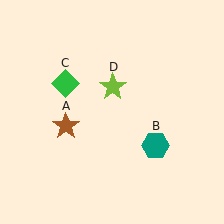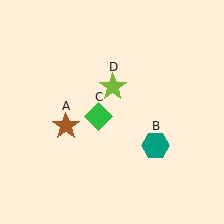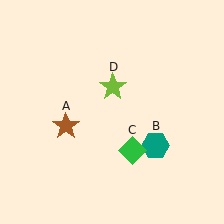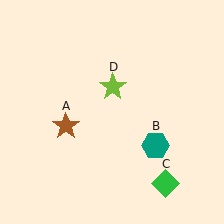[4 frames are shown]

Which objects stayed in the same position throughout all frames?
Brown star (object A) and teal hexagon (object B) and lime star (object D) remained stationary.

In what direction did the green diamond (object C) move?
The green diamond (object C) moved down and to the right.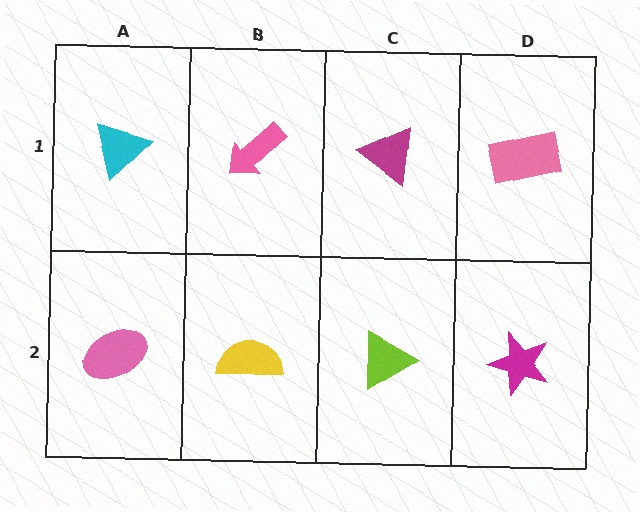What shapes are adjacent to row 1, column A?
A pink ellipse (row 2, column A), a pink arrow (row 1, column B).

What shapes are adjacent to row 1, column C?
A lime triangle (row 2, column C), a pink arrow (row 1, column B), a pink rectangle (row 1, column D).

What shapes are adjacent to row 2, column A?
A cyan triangle (row 1, column A), a yellow semicircle (row 2, column B).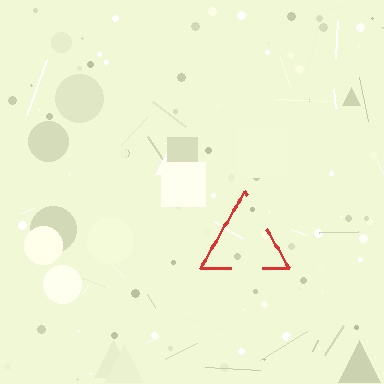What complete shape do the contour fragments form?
The contour fragments form a triangle.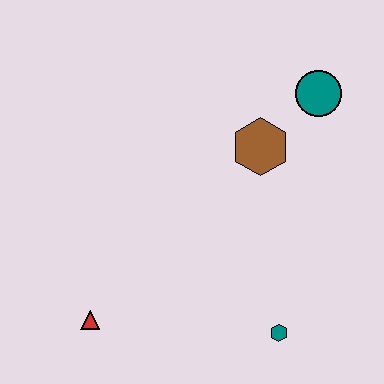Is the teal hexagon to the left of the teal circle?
Yes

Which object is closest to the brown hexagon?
The teal circle is closest to the brown hexagon.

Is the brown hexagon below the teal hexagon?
No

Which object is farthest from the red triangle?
The teal circle is farthest from the red triangle.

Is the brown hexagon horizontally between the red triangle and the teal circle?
Yes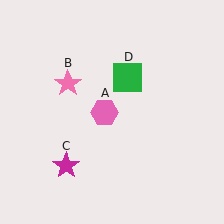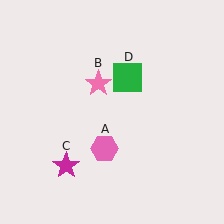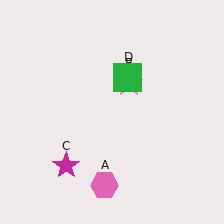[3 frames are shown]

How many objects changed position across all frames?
2 objects changed position: pink hexagon (object A), pink star (object B).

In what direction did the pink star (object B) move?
The pink star (object B) moved right.